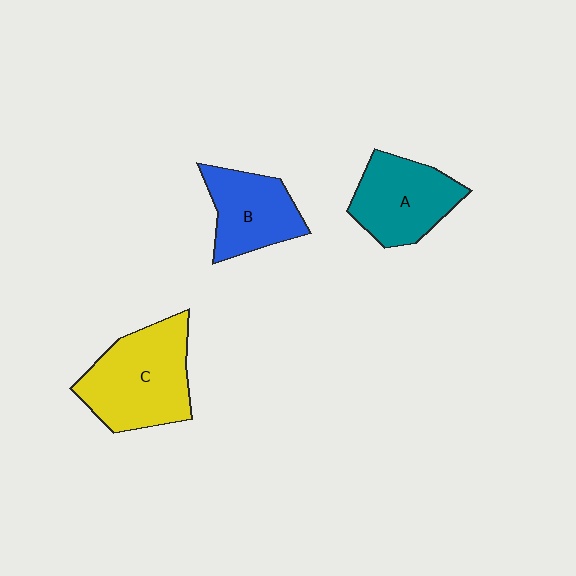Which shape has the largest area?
Shape C (yellow).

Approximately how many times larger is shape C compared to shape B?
Approximately 1.5 times.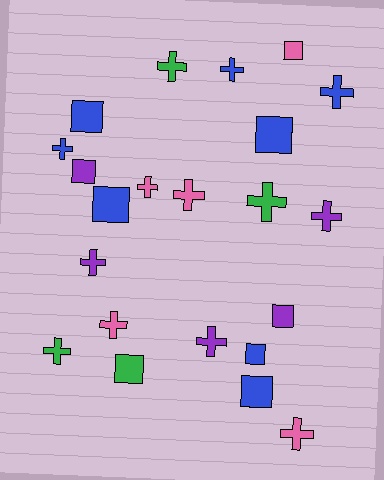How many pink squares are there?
There is 1 pink square.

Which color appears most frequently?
Blue, with 8 objects.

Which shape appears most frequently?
Cross, with 13 objects.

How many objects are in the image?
There are 22 objects.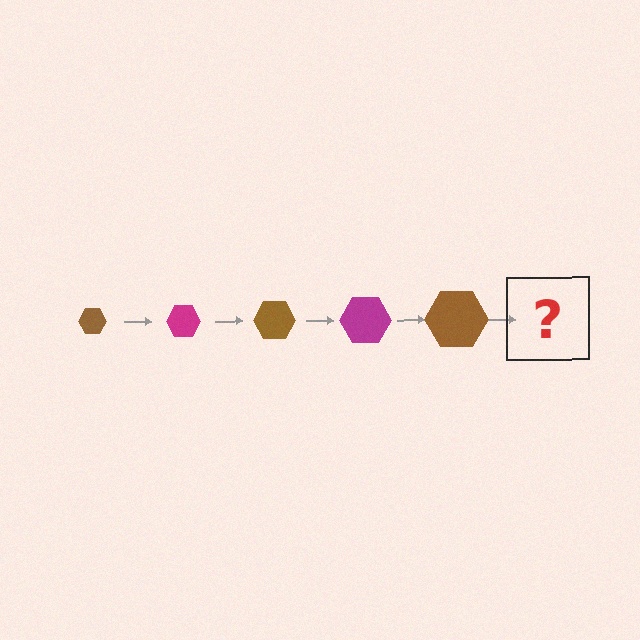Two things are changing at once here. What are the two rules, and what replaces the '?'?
The two rules are that the hexagon grows larger each step and the color cycles through brown and magenta. The '?' should be a magenta hexagon, larger than the previous one.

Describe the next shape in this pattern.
It should be a magenta hexagon, larger than the previous one.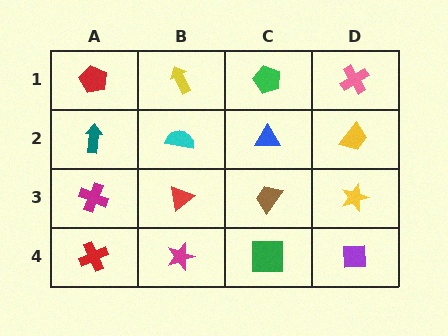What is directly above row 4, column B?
A red triangle.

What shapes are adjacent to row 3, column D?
A yellow trapezoid (row 2, column D), a purple square (row 4, column D), a brown trapezoid (row 3, column C).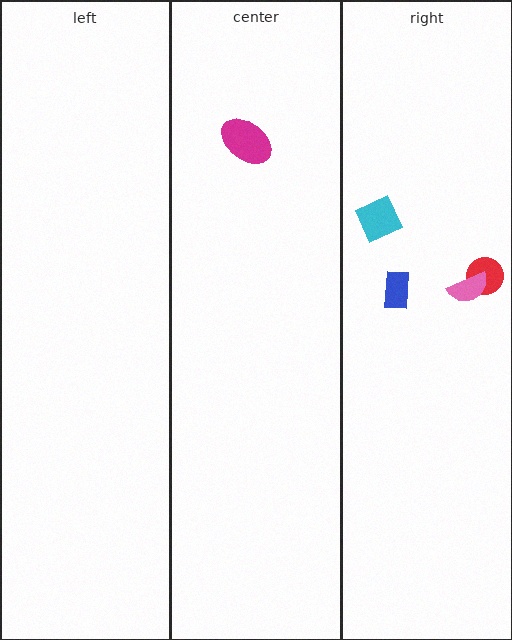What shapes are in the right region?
The red circle, the pink semicircle, the cyan diamond, the blue rectangle.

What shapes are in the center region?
The magenta ellipse.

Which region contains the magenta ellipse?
The center region.